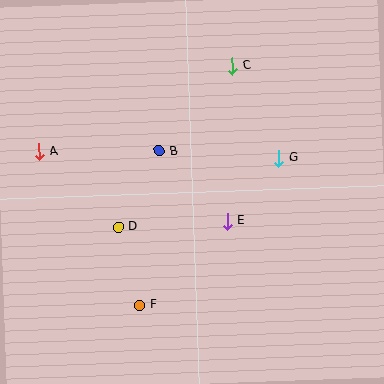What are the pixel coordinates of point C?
Point C is at (232, 66).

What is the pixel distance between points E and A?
The distance between E and A is 201 pixels.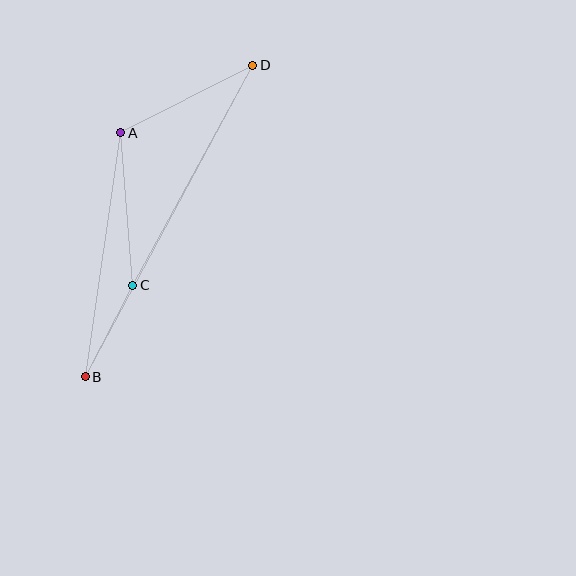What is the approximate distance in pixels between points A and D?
The distance between A and D is approximately 148 pixels.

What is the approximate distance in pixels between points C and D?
The distance between C and D is approximately 251 pixels.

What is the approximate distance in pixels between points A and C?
The distance between A and C is approximately 153 pixels.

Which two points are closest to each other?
Points B and C are closest to each other.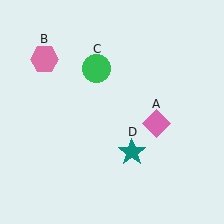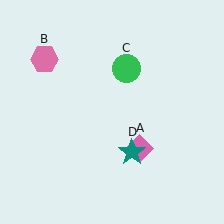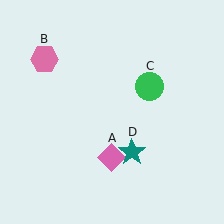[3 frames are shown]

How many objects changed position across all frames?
2 objects changed position: pink diamond (object A), green circle (object C).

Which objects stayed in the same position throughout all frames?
Pink hexagon (object B) and teal star (object D) remained stationary.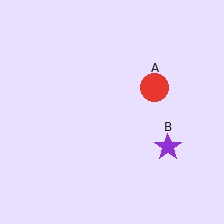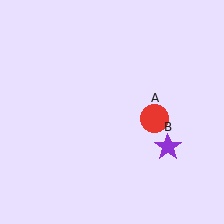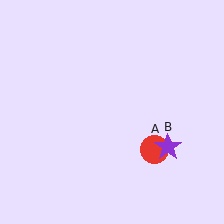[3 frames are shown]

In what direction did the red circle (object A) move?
The red circle (object A) moved down.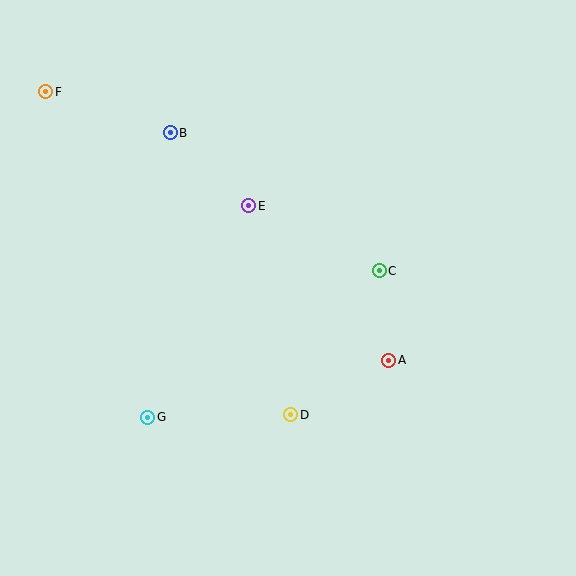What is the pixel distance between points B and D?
The distance between B and D is 307 pixels.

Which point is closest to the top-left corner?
Point F is closest to the top-left corner.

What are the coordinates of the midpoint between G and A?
The midpoint between G and A is at (268, 389).